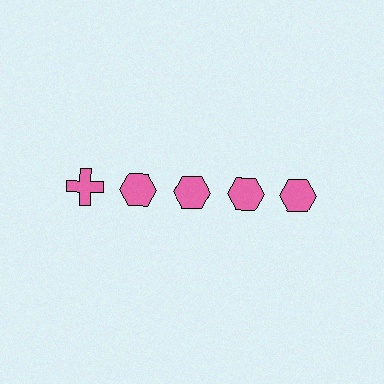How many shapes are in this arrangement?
There are 5 shapes arranged in a grid pattern.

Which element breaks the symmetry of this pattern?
The pink cross in the top row, leftmost column breaks the symmetry. All other shapes are pink hexagons.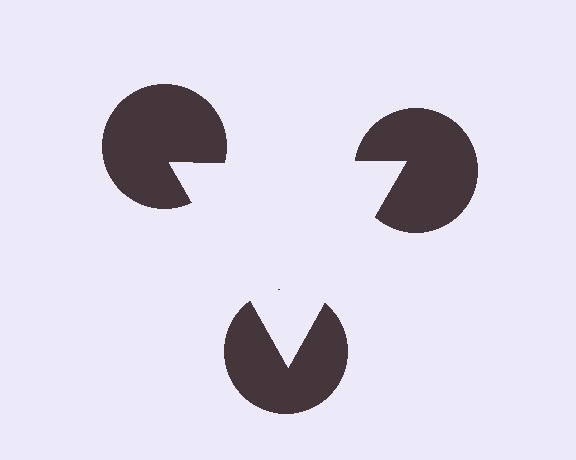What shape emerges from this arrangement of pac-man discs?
An illusory triangle — its edges are inferred from the aligned wedge cuts in the pac-man discs, not physically drawn.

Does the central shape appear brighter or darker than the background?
It typically appears slightly brighter than the background, even though no actual brightness change is drawn.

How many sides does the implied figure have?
3 sides.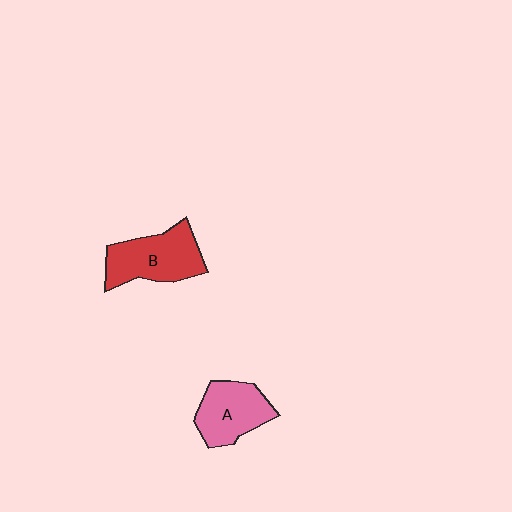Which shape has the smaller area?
Shape A (pink).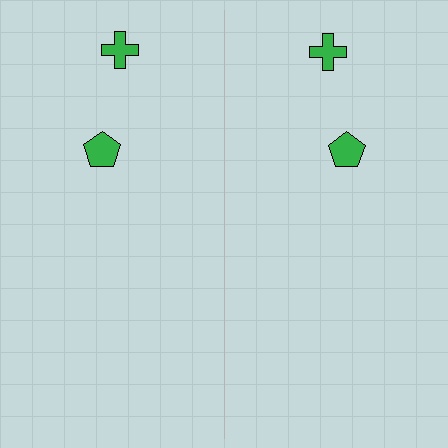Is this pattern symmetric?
Yes, this pattern has bilateral (reflection) symmetry.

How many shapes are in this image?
There are 4 shapes in this image.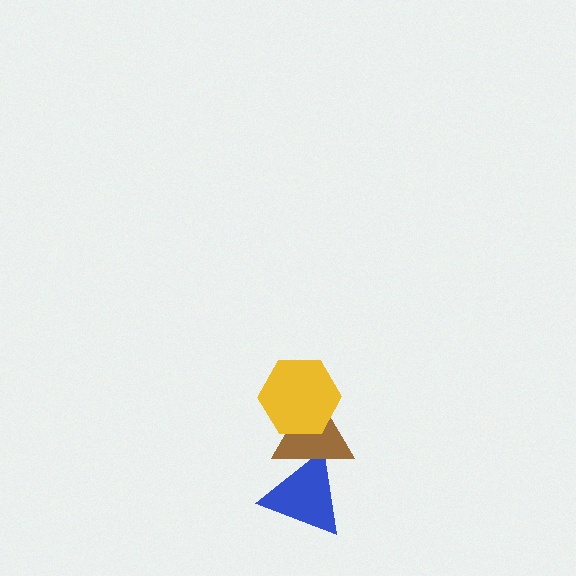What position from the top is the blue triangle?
The blue triangle is 3rd from the top.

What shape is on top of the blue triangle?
The brown triangle is on top of the blue triangle.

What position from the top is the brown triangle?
The brown triangle is 2nd from the top.